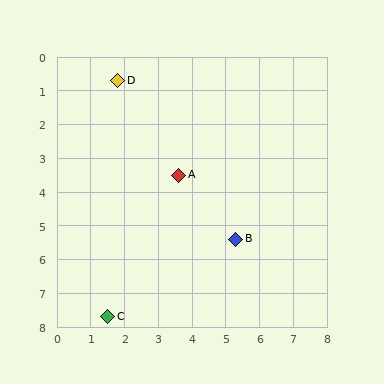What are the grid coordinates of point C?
Point C is at approximately (1.5, 7.7).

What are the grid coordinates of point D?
Point D is at approximately (1.8, 0.7).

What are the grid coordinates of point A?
Point A is at approximately (3.6, 3.5).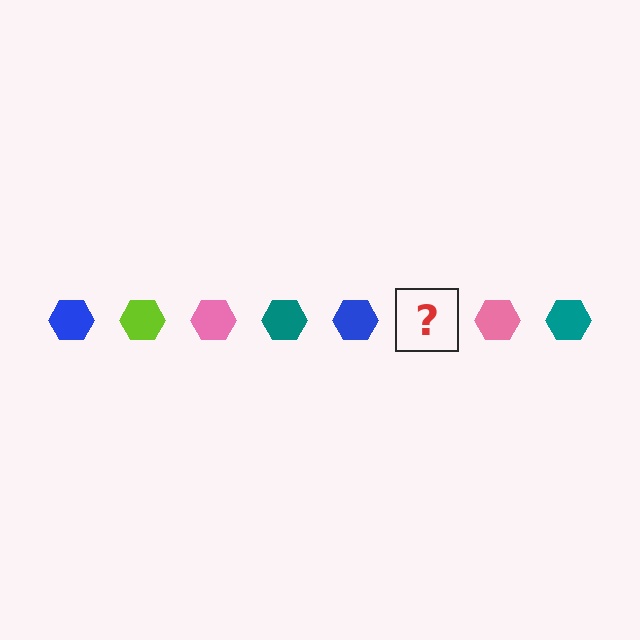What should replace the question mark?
The question mark should be replaced with a lime hexagon.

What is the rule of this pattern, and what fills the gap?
The rule is that the pattern cycles through blue, lime, pink, teal hexagons. The gap should be filled with a lime hexagon.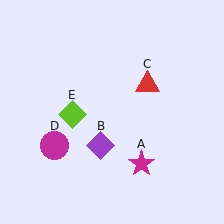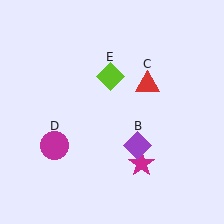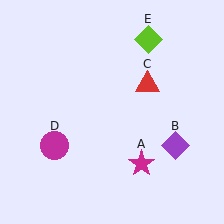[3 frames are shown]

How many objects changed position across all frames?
2 objects changed position: purple diamond (object B), lime diamond (object E).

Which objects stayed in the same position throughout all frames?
Magenta star (object A) and red triangle (object C) and magenta circle (object D) remained stationary.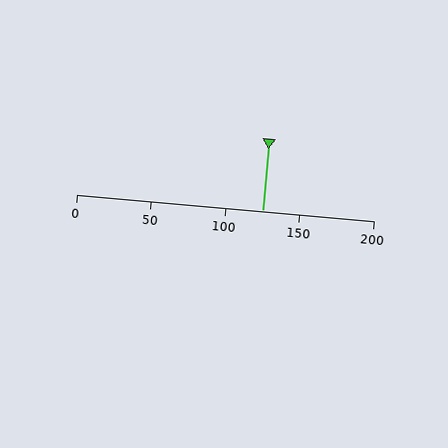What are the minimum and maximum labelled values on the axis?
The axis runs from 0 to 200.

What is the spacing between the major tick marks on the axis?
The major ticks are spaced 50 apart.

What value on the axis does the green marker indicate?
The marker indicates approximately 125.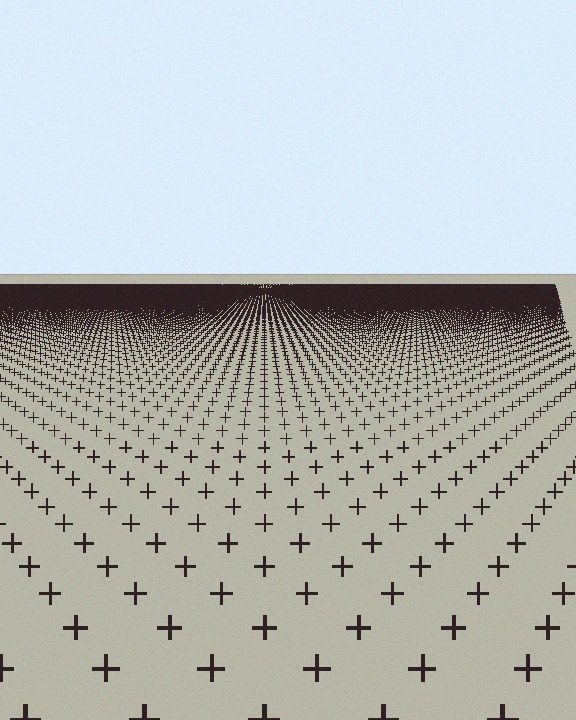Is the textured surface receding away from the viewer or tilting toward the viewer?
The surface is receding away from the viewer. Texture elements get smaller and denser toward the top.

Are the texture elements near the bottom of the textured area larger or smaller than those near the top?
Larger. Near the bottom, elements are closer to the viewer and appear at a bigger on-screen size.